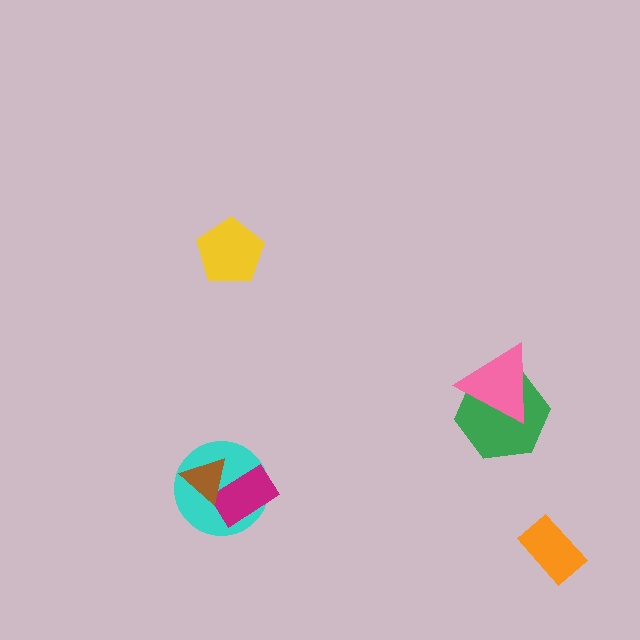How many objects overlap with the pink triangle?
1 object overlaps with the pink triangle.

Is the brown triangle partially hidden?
No, no other shape covers it.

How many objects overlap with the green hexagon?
1 object overlaps with the green hexagon.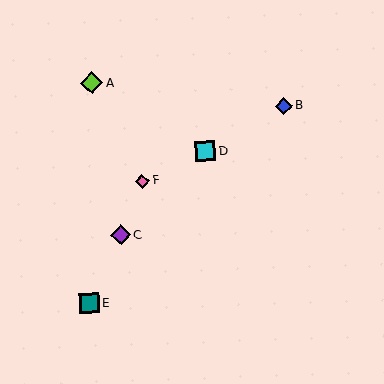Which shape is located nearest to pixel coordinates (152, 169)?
The pink diamond (labeled F) at (142, 181) is nearest to that location.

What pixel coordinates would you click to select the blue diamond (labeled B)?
Click at (284, 106) to select the blue diamond B.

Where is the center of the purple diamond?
The center of the purple diamond is at (121, 235).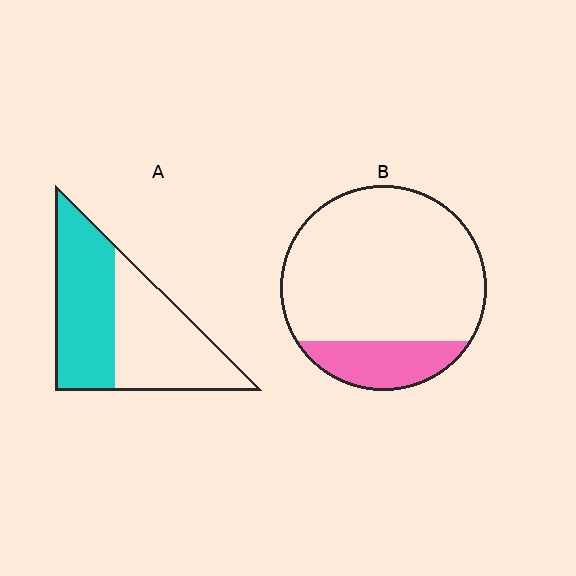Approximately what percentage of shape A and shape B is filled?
A is approximately 50% and B is approximately 20%.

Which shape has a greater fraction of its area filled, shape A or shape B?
Shape A.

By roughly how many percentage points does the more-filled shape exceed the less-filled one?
By roughly 30 percentage points (A over B).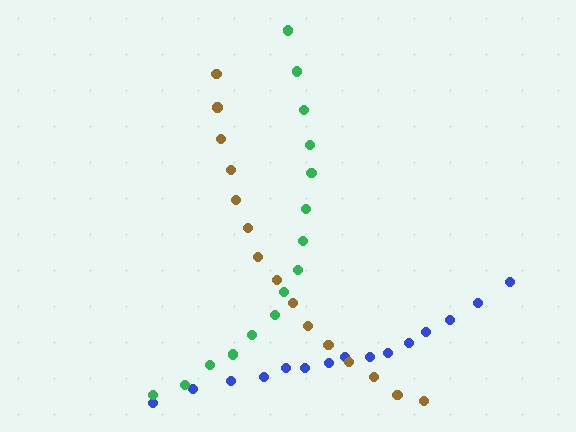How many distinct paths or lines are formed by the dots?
There are 3 distinct paths.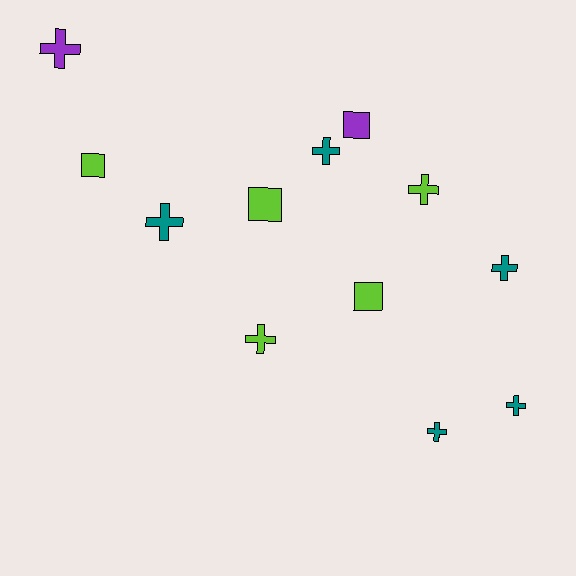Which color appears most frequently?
Teal, with 5 objects.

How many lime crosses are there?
There are 2 lime crosses.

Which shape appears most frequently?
Cross, with 8 objects.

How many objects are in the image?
There are 12 objects.